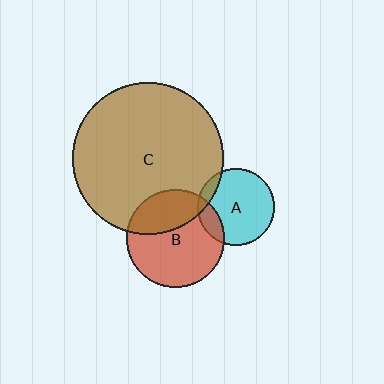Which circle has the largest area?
Circle C (brown).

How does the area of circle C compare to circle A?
Approximately 3.9 times.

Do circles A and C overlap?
Yes.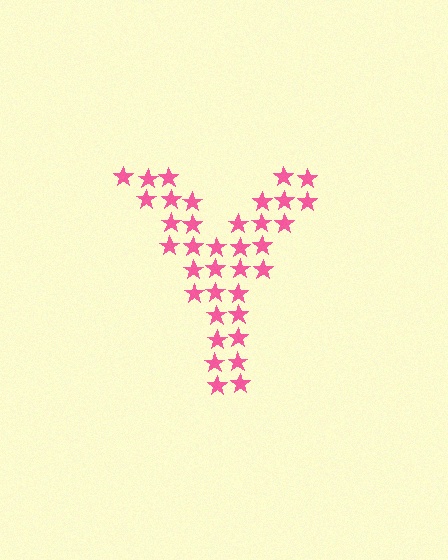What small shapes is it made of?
It is made of small stars.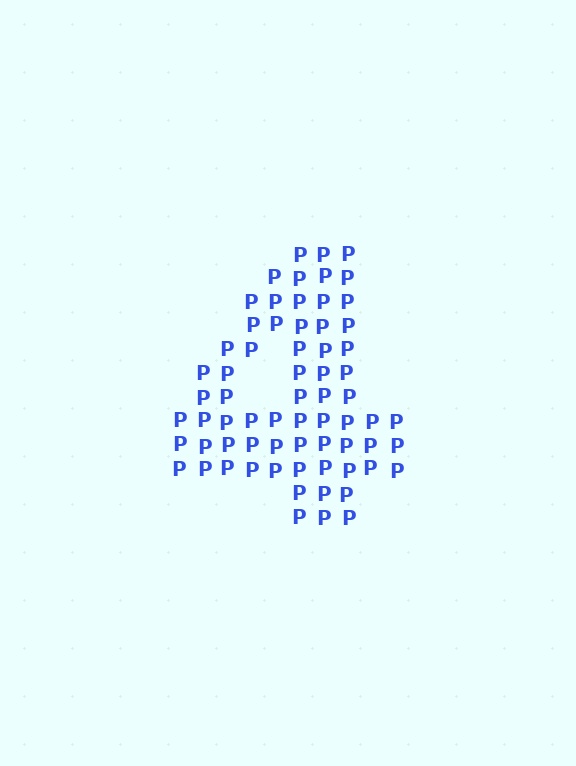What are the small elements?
The small elements are letter P's.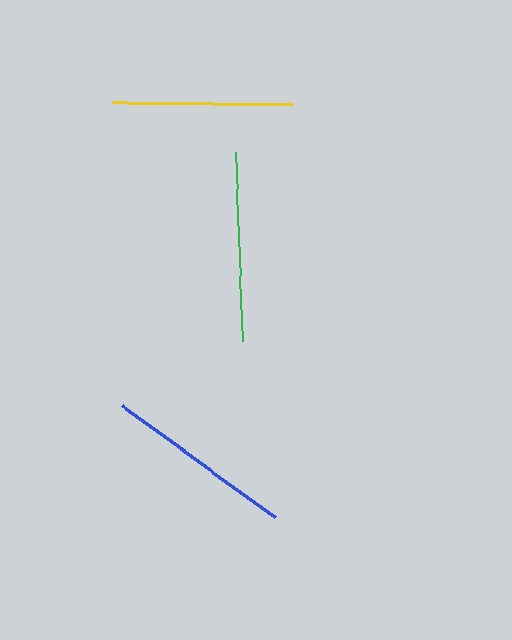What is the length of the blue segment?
The blue segment is approximately 190 pixels long.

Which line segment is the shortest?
The yellow line is the shortest at approximately 181 pixels.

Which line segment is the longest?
The blue line is the longest at approximately 190 pixels.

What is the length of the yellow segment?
The yellow segment is approximately 181 pixels long.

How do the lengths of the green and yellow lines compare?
The green and yellow lines are approximately the same length.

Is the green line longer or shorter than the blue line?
The blue line is longer than the green line.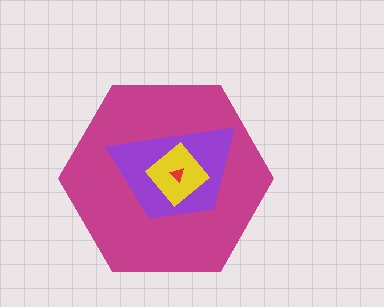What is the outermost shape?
The magenta hexagon.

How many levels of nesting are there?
4.